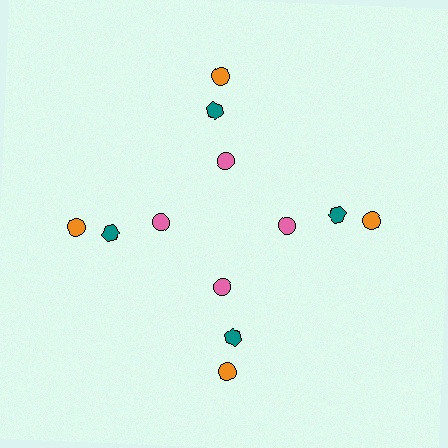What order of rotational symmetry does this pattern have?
This pattern has 4-fold rotational symmetry.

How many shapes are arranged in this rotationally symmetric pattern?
There are 12 shapes, arranged in 4 groups of 3.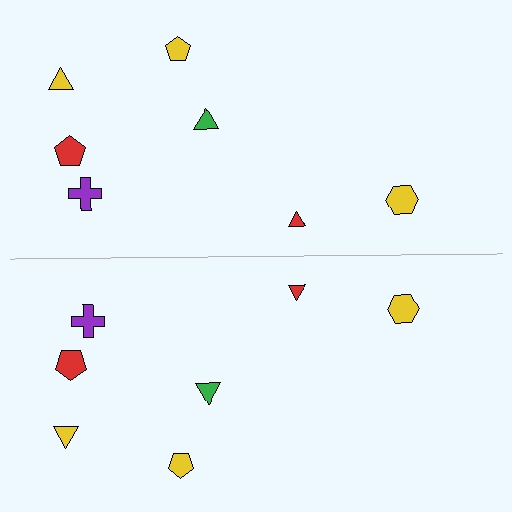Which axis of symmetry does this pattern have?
The pattern has a horizontal axis of symmetry running through the center of the image.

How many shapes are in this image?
There are 14 shapes in this image.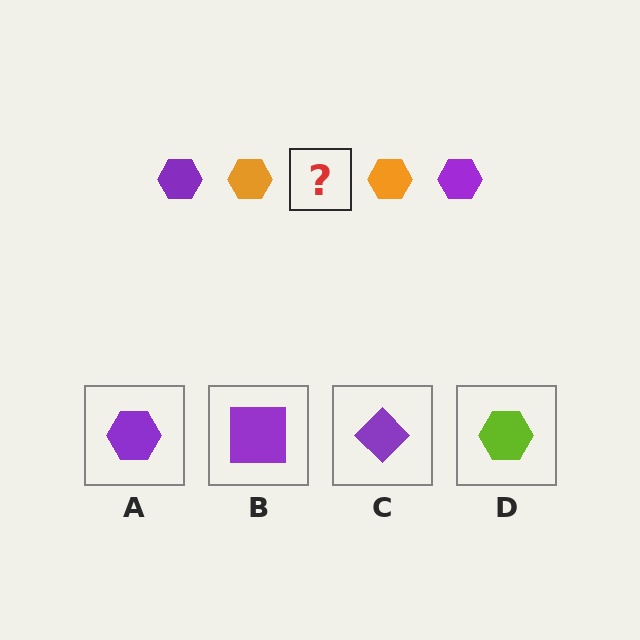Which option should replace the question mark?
Option A.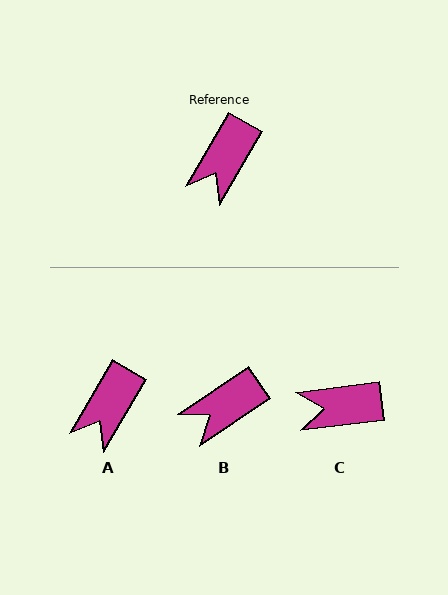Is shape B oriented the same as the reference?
No, it is off by about 26 degrees.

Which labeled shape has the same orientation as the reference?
A.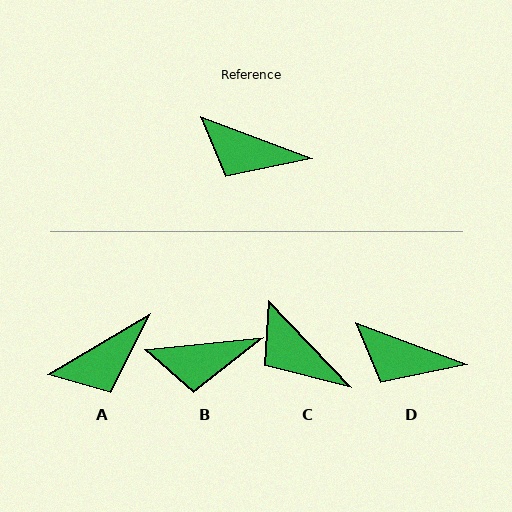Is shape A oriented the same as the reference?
No, it is off by about 51 degrees.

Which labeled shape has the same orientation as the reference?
D.